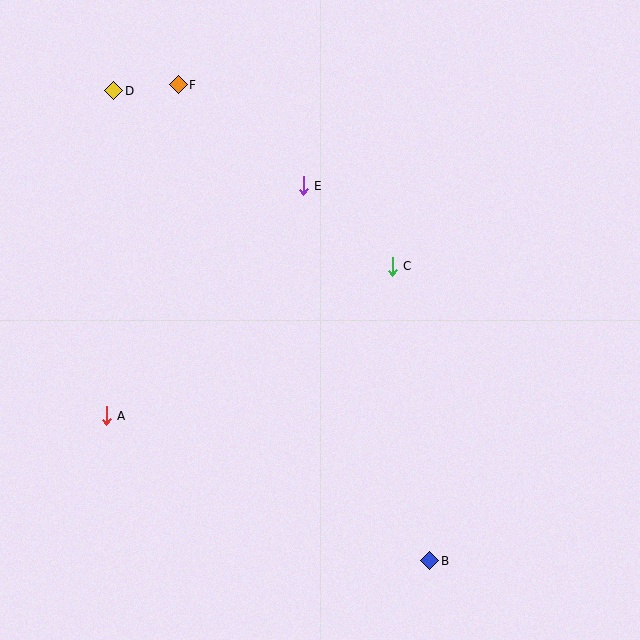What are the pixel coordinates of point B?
Point B is at (430, 561).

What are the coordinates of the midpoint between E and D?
The midpoint between E and D is at (208, 138).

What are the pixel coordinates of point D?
Point D is at (114, 91).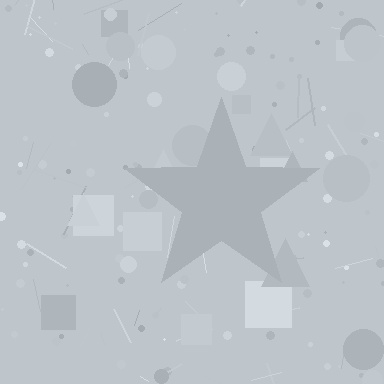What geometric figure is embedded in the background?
A star is embedded in the background.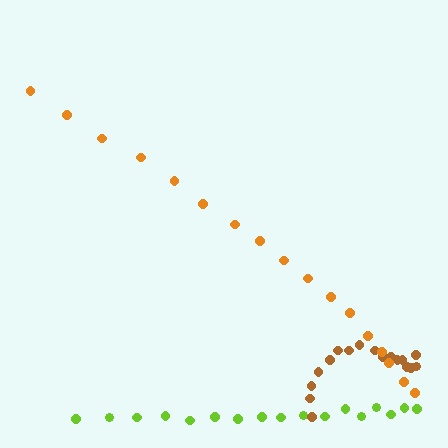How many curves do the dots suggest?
There are 3 distinct paths.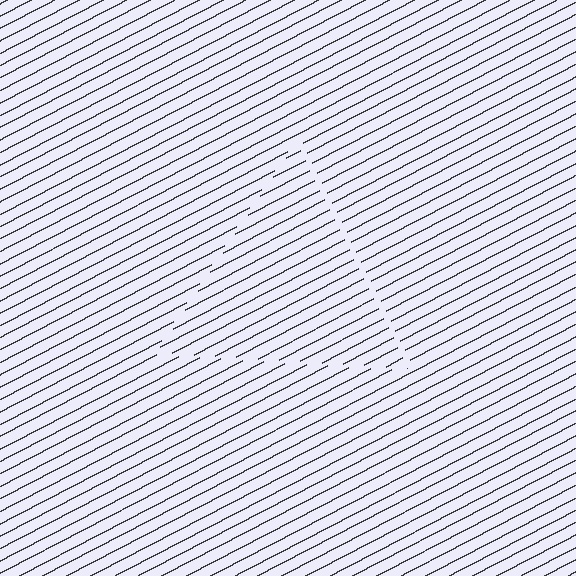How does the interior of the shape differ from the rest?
The interior of the shape contains the same grating, shifted by half a period — the contour is defined by the phase discontinuity where line-ends from the inner and outer gratings abut.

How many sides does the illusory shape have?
3 sides — the line-ends trace a triangle.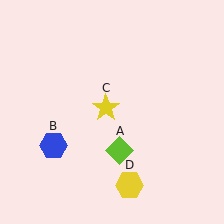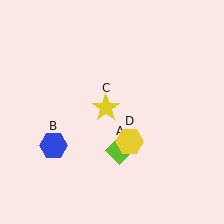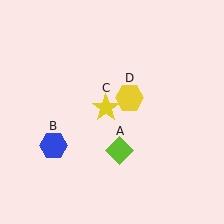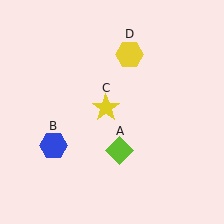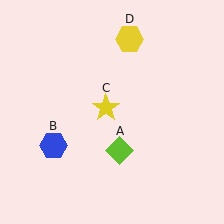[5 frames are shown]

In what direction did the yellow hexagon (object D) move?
The yellow hexagon (object D) moved up.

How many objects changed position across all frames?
1 object changed position: yellow hexagon (object D).